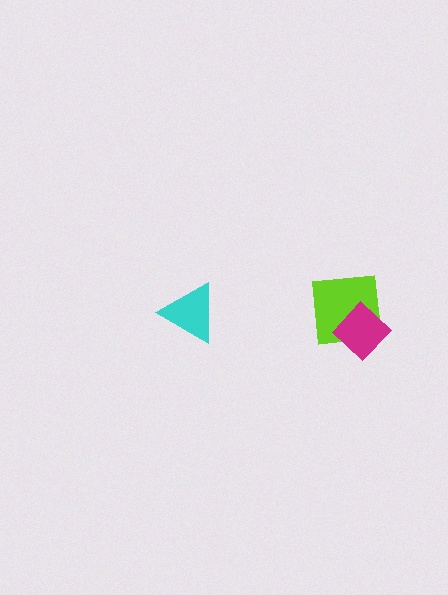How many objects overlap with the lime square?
1 object overlaps with the lime square.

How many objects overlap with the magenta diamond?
1 object overlaps with the magenta diamond.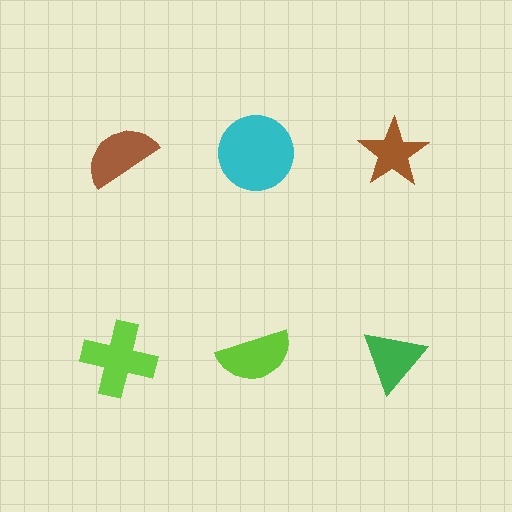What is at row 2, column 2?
A lime semicircle.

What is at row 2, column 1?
A lime cross.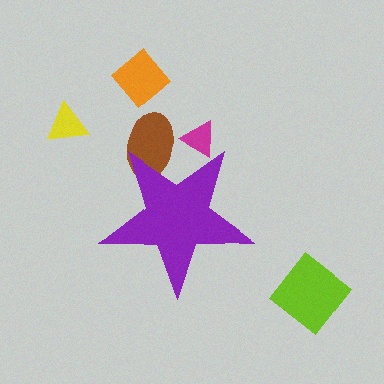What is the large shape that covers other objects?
A purple star.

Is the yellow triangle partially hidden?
No, the yellow triangle is fully visible.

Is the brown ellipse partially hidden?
Yes, the brown ellipse is partially hidden behind the purple star.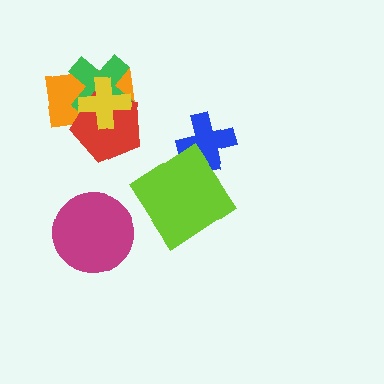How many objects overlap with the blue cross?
1 object overlaps with the blue cross.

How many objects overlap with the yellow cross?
3 objects overlap with the yellow cross.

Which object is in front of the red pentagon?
The yellow cross is in front of the red pentagon.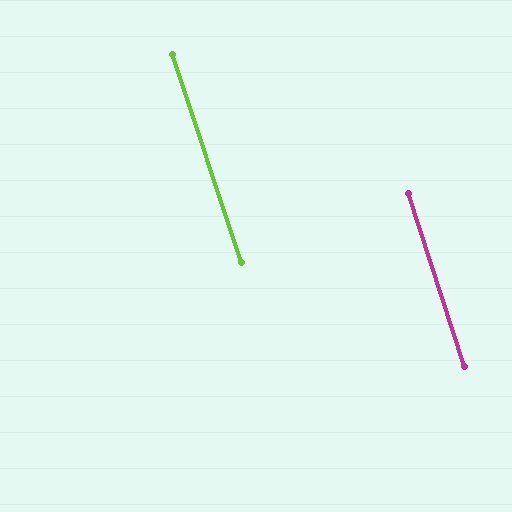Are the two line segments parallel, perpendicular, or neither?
Parallel — their directions differ by only 0.4°.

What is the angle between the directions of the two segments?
Approximately 0 degrees.